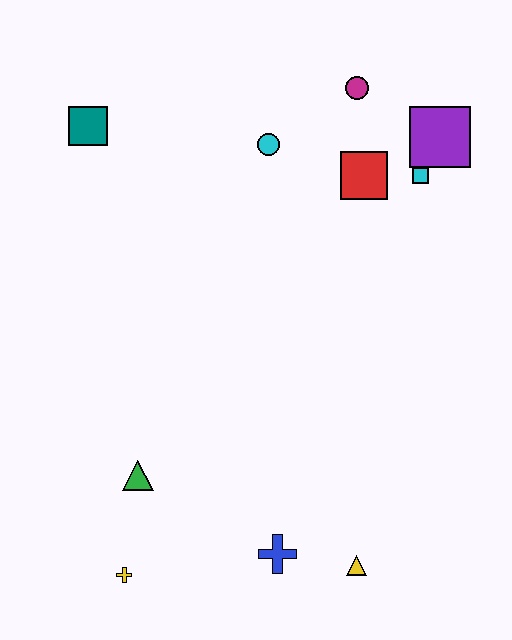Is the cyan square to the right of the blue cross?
Yes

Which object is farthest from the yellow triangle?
The teal square is farthest from the yellow triangle.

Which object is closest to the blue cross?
The yellow triangle is closest to the blue cross.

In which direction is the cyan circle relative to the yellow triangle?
The cyan circle is above the yellow triangle.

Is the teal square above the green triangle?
Yes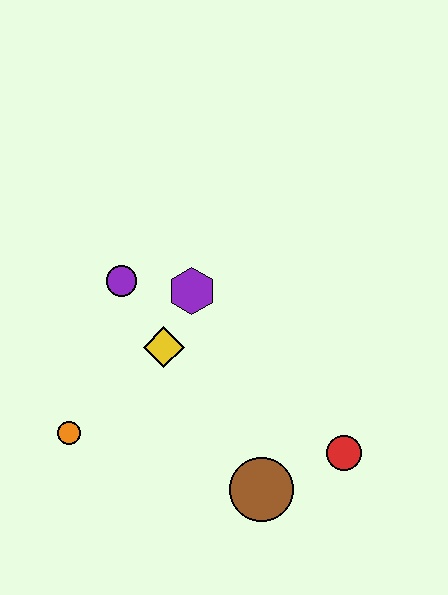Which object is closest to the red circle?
The brown circle is closest to the red circle.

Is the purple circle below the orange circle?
No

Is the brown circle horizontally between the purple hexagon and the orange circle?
No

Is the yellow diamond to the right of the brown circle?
No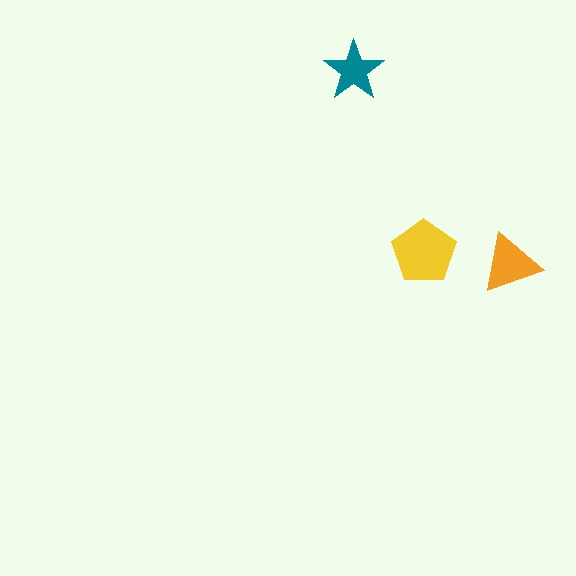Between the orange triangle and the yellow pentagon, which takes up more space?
The yellow pentagon.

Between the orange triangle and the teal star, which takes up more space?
The orange triangle.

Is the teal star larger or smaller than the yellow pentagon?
Smaller.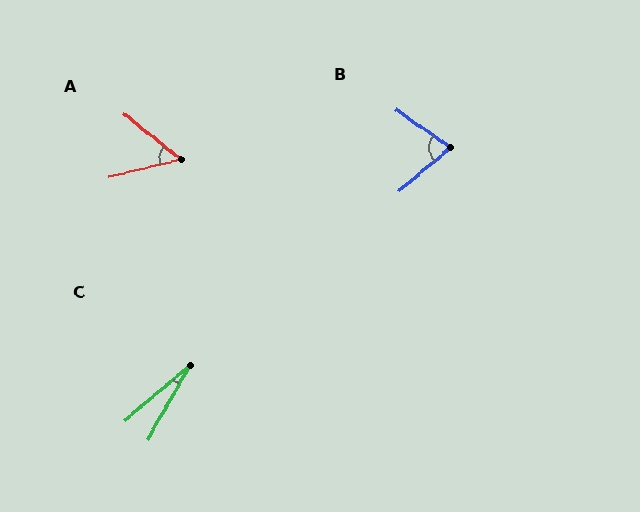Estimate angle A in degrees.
Approximately 52 degrees.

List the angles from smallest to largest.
C (20°), A (52°), B (75°).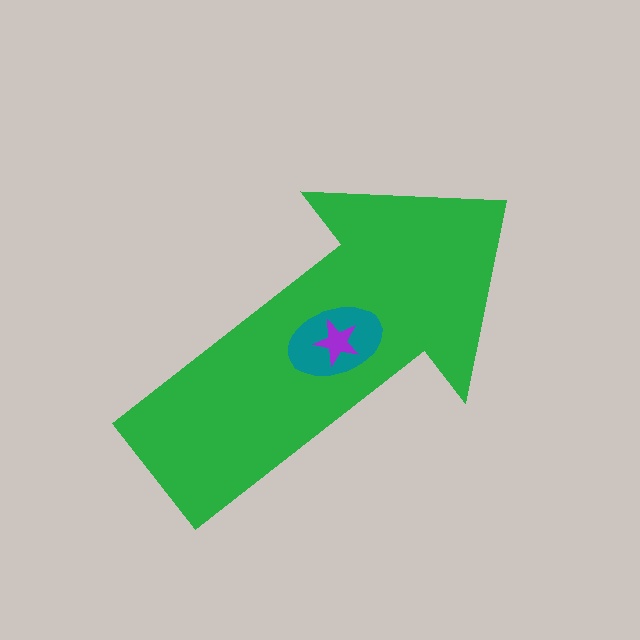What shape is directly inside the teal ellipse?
The purple star.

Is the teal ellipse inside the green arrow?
Yes.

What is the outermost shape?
The green arrow.